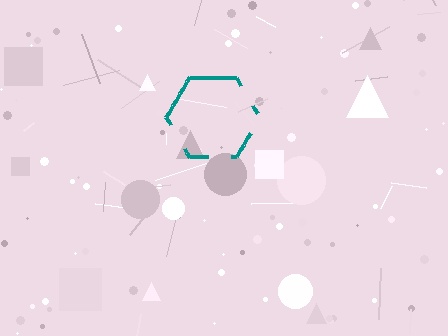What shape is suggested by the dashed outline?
The dashed outline suggests a hexagon.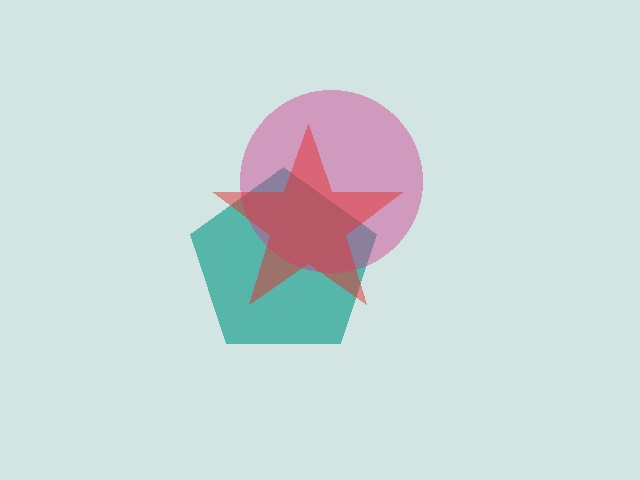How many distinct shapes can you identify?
There are 3 distinct shapes: a teal pentagon, a magenta circle, a red star.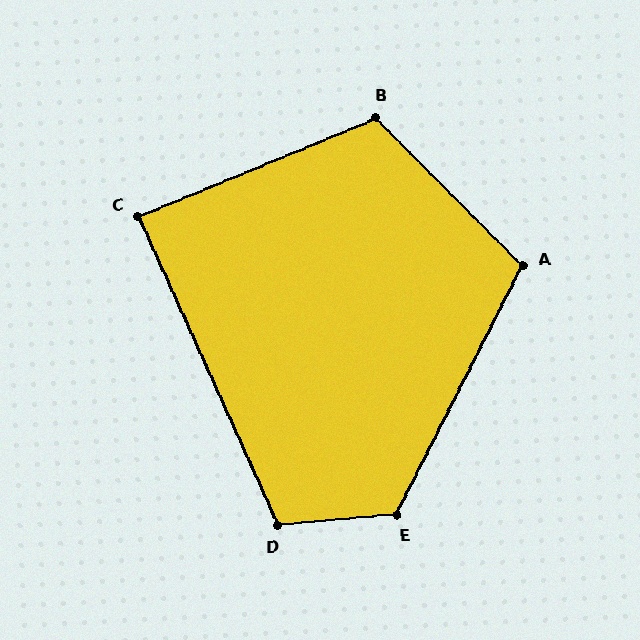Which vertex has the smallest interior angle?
C, at approximately 88 degrees.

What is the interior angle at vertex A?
Approximately 109 degrees (obtuse).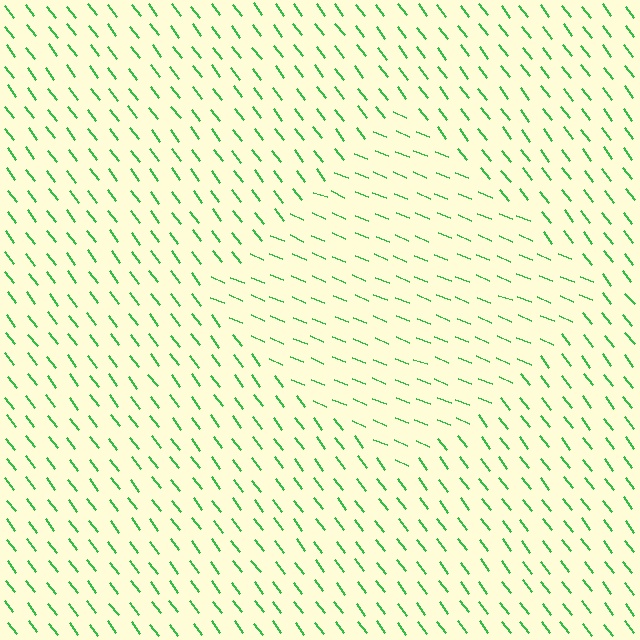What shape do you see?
I see a diamond.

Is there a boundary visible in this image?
Yes, there is a texture boundary formed by a change in line orientation.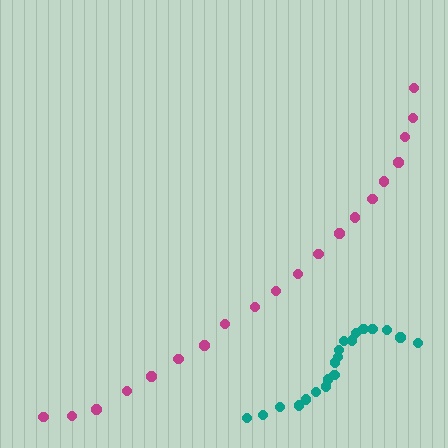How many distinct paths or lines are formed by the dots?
There are 2 distinct paths.